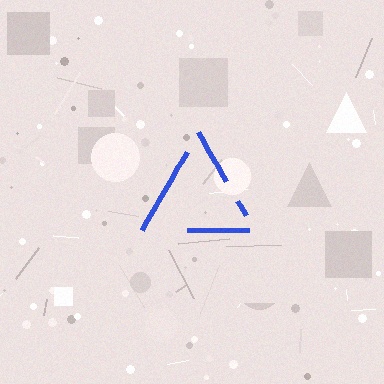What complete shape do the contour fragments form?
The contour fragments form a triangle.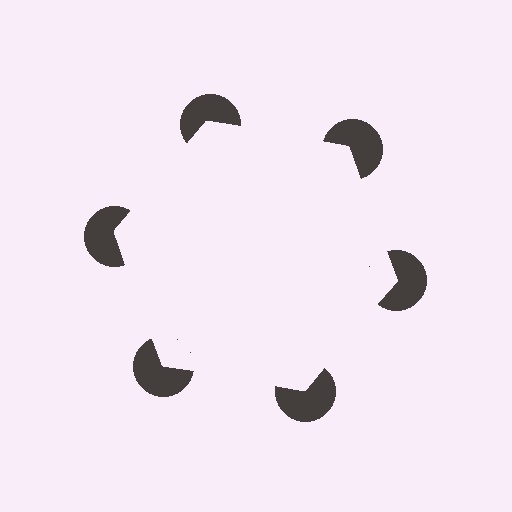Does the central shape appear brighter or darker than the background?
It typically appears slightly brighter than the background, even though no actual brightness change is drawn.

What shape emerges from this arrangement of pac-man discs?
An illusory hexagon — its edges are inferred from the aligned wedge cuts in the pac-man discs, not physically drawn.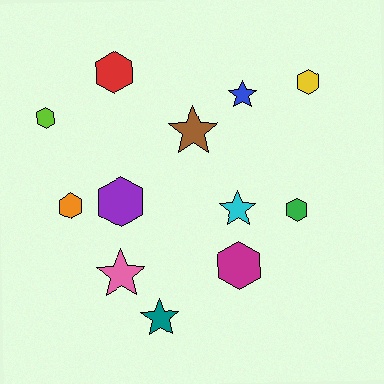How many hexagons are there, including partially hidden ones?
There are 7 hexagons.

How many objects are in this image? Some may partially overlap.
There are 12 objects.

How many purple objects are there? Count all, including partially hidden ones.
There is 1 purple object.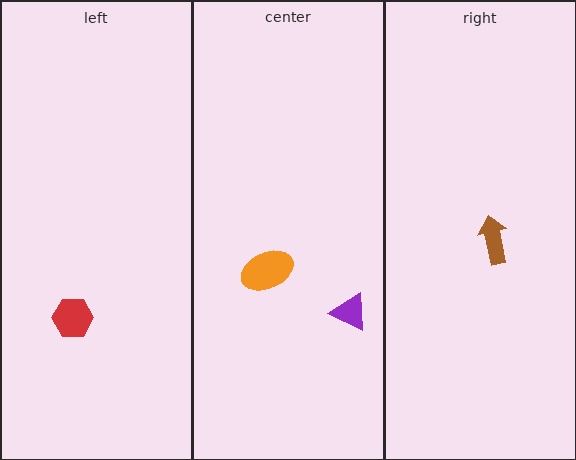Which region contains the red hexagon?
The left region.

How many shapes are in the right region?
1.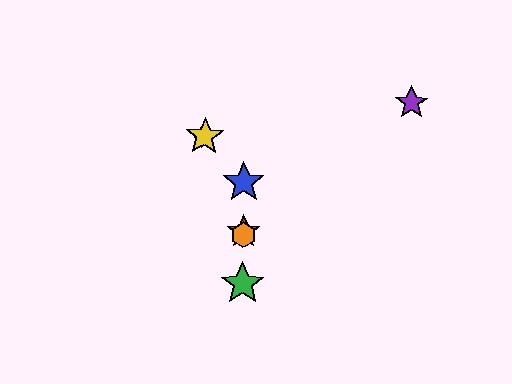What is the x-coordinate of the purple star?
The purple star is at x≈411.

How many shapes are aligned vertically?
4 shapes (the red star, the blue star, the green star, the orange hexagon) are aligned vertically.